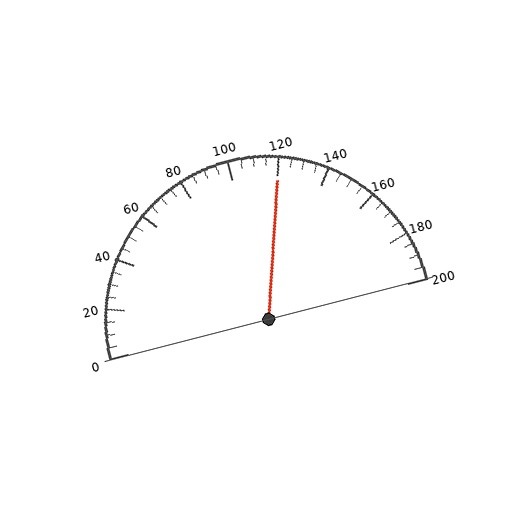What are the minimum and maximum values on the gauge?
The gauge ranges from 0 to 200.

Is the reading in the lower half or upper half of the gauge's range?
The reading is in the upper half of the range (0 to 200).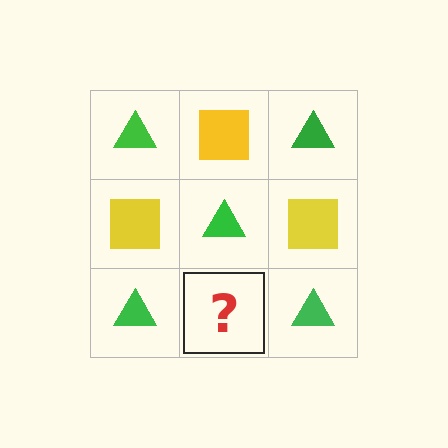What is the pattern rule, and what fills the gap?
The rule is that it alternates green triangle and yellow square in a checkerboard pattern. The gap should be filled with a yellow square.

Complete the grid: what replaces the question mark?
The question mark should be replaced with a yellow square.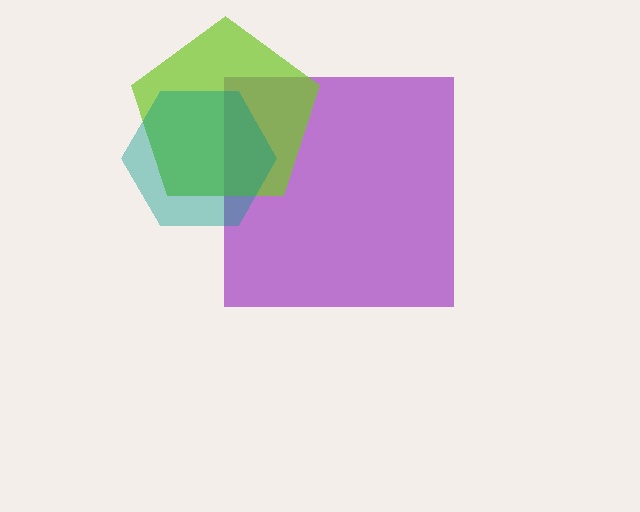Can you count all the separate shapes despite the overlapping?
Yes, there are 3 separate shapes.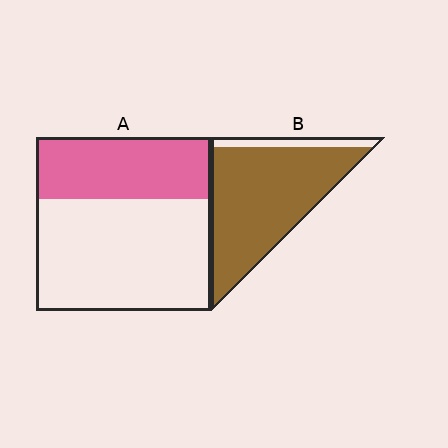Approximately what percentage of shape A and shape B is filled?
A is approximately 35% and B is approximately 90%.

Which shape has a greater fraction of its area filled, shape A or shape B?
Shape B.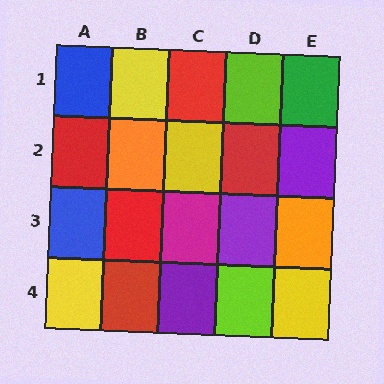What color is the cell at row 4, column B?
Red.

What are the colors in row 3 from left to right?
Blue, red, magenta, purple, orange.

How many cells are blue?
2 cells are blue.